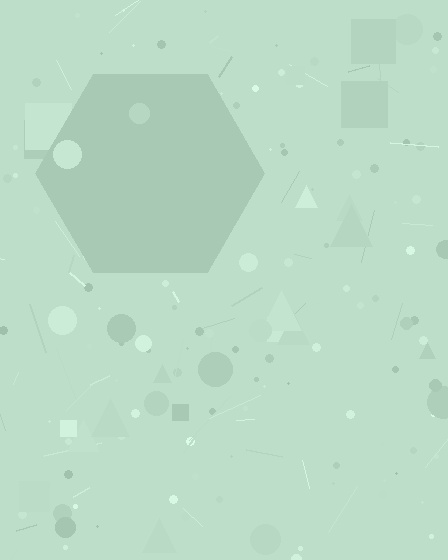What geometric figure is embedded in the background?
A hexagon is embedded in the background.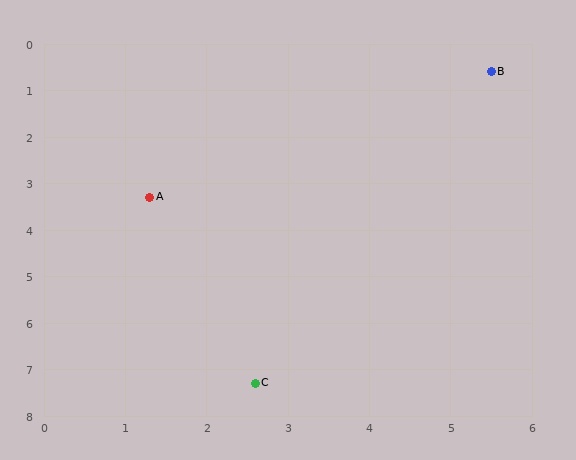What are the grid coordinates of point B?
Point B is at approximately (5.5, 0.6).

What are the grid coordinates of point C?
Point C is at approximately (2.6, 7.3).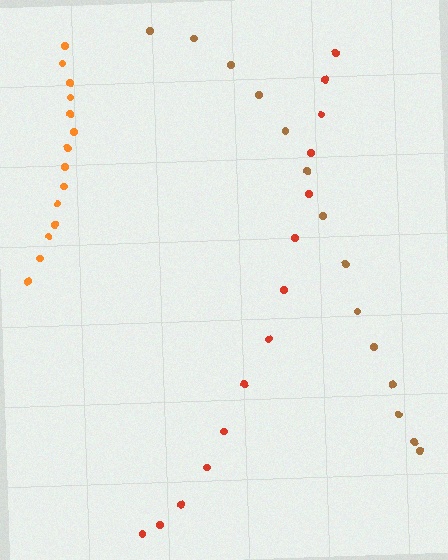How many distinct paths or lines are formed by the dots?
There are 3 distinct paths.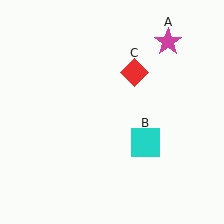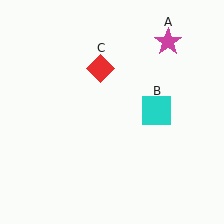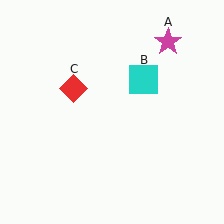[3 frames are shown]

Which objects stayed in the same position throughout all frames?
Magenta star (object A) remained stationary.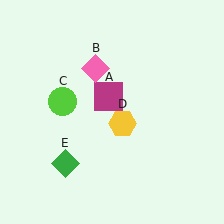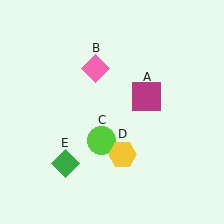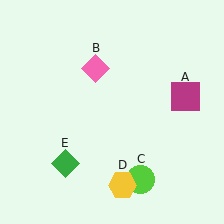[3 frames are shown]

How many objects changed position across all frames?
3 objects changed position: magenta square (object A), lime circle (object C), yellow hexagon (object D).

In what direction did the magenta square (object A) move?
The magenta square (object A) moved right.